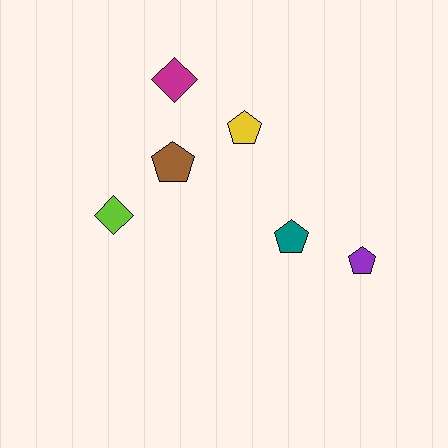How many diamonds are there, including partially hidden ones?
There are 2 diamonds.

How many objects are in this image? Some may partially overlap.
There are 6 objects.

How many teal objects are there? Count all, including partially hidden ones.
There is 1 teal object.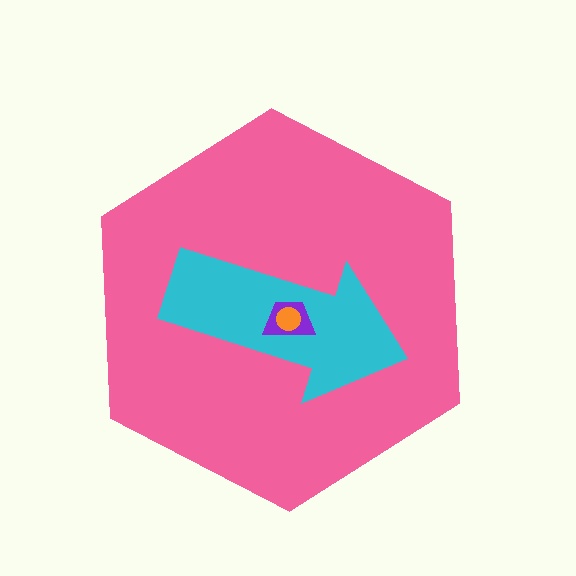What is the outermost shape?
The pink hexagon.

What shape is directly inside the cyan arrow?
The purple trapezoid.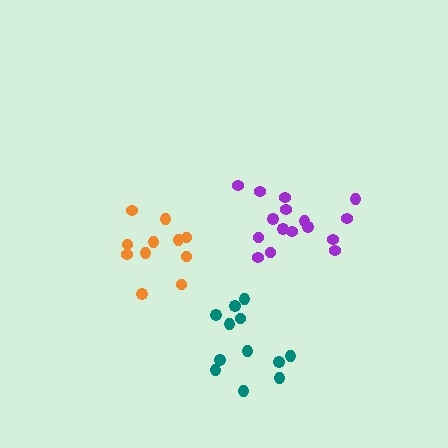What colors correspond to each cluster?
The clusters are colored: teal, orange, purple.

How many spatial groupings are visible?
There are 3 spatial groupings.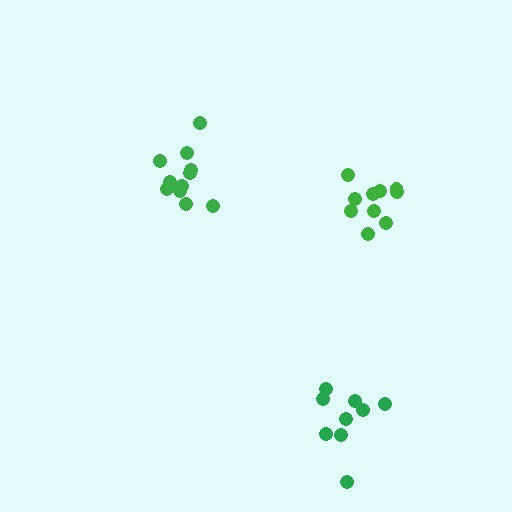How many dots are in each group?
Group 1: 10 dots, Group 2: 9 dots, Group 3: 11 dots (30 total).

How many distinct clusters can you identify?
There are 3 distinct clusters.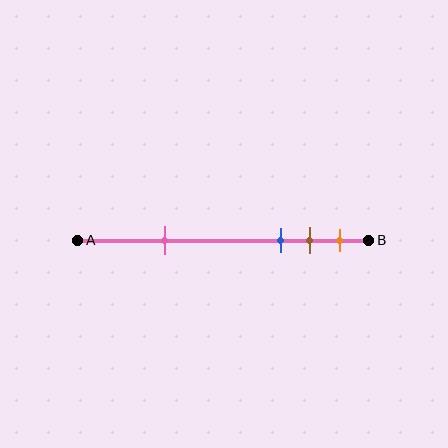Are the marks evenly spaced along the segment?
No, the marks are not evenly spaced.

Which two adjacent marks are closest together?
The brown and orange marks are the closest adjacent pair.